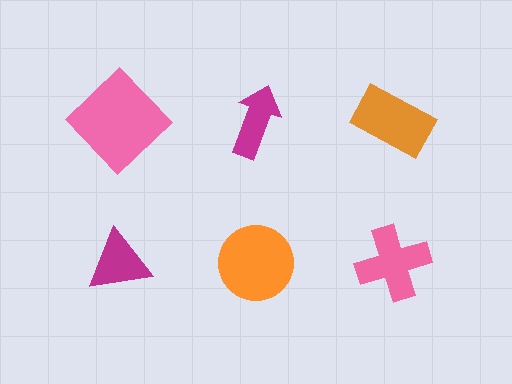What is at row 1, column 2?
A magenta arrow.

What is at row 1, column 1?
A pink diamond.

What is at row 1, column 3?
An orange rectangle.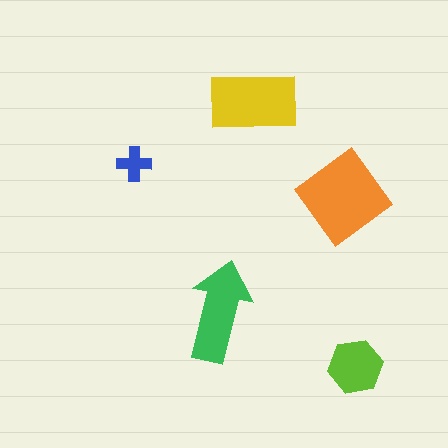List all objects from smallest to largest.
The blue cross, the lime hexagon, the green arrow, the yellow rectangle, the orange diamond.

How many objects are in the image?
There are 5 objects in the image.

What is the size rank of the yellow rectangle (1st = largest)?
2nd.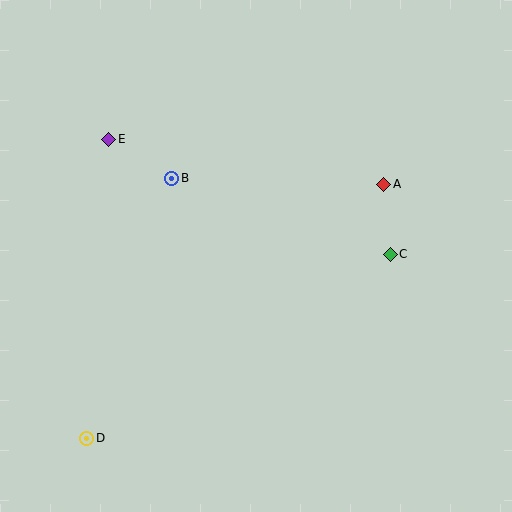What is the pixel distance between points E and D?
The distance between E and D is 300 pixels.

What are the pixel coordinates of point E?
Point E is at (109, 139).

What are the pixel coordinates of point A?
Point A is at (384, 184).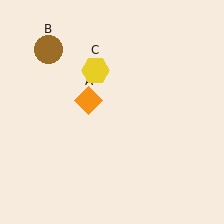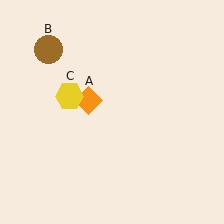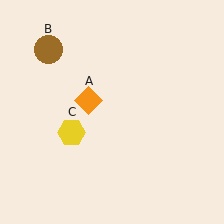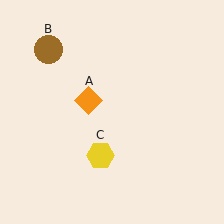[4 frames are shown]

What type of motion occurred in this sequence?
The yellow hexagon (object C) rotated counterclockwise around the center of the scene.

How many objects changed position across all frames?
1 object changed position: yellow hexagon (object C).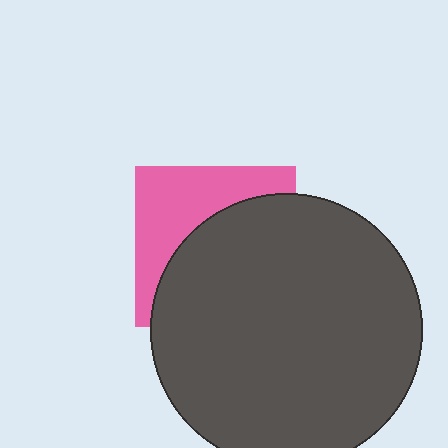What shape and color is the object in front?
The object in front is a dark gray circle.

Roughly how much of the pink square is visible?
A small part of it is visible (roughly 40%).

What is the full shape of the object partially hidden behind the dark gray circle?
The partially hidden object is a pink square.